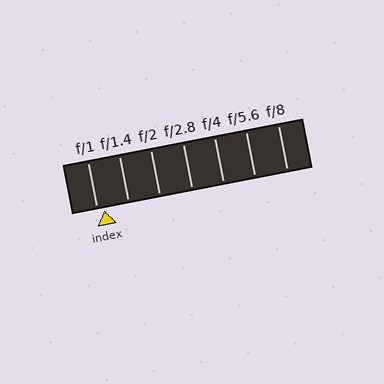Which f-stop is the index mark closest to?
The index mark is closest to f/1.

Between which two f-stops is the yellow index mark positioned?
The index mark is between f/1 and f/1.4.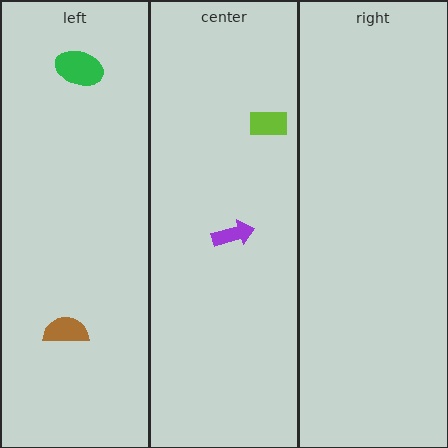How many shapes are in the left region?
2.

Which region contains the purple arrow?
The center region.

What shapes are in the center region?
The lime rectangle, the purple arrow.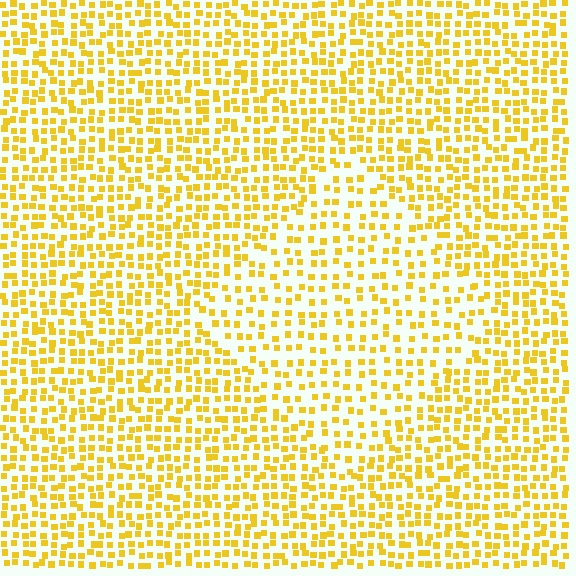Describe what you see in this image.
The image contains small yellow elements arranged at two different densities. A diamond-shaped region is visible where the elements are less densely packed than the surrounding area.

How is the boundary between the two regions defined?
The boundary is defined by a change in element density (approximately 1.6x ratio). All elements are the same color, size, and shape.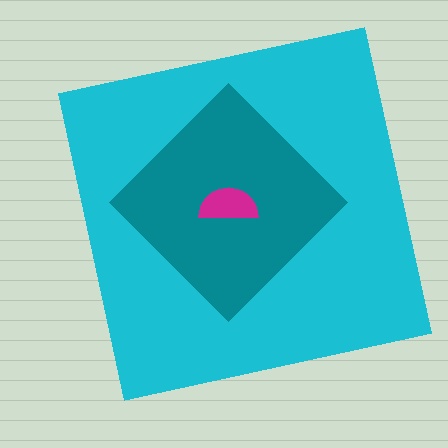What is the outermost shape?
The cyan square.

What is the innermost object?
The magenta semicircle.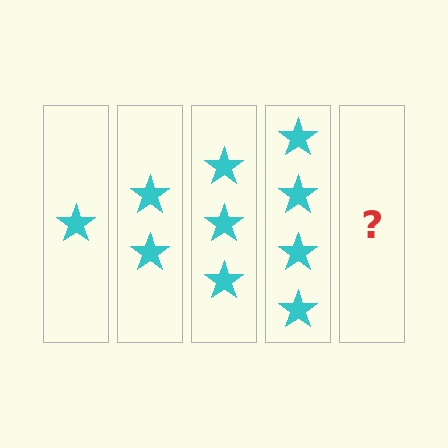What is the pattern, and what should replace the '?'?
The pattern is that each step adds one more star. The '?' should be 5 stars.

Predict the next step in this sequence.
The next step is 5 stars.